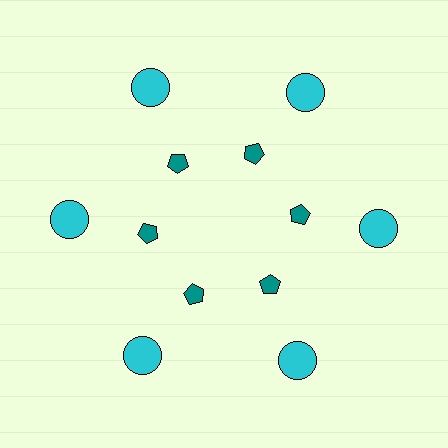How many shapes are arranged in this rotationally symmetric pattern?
There are 12 shapes, arranged in 6 groups of 2.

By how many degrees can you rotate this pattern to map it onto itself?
The pattern maps onto itself every 60 degrees of rotation.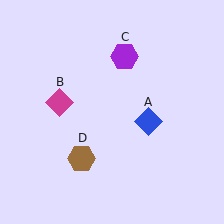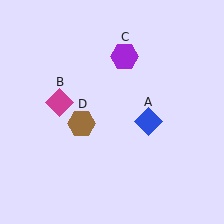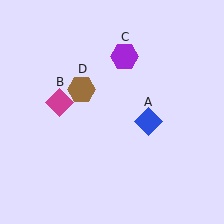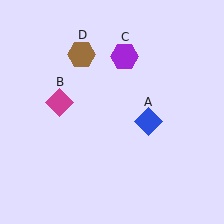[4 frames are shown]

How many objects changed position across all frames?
1 object changed position: brown hexagon (object D).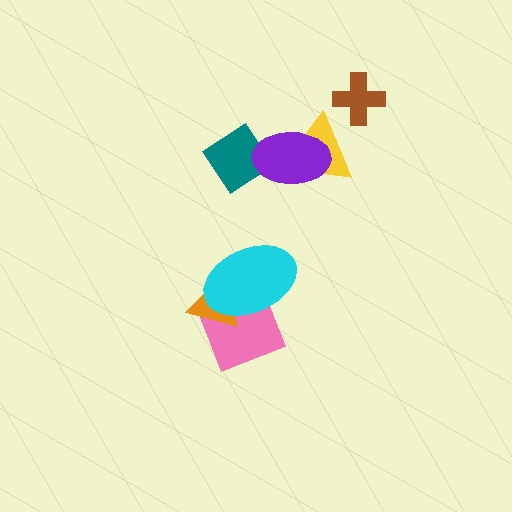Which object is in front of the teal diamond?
The purple ellipse is in front of the teal diamond.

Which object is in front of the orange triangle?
The cyan ellipse is in front of the orange triangle.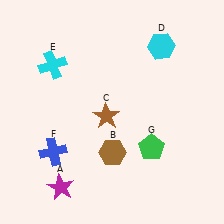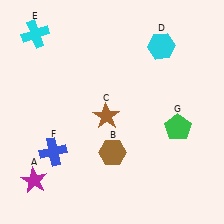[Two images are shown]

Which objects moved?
The objects that moved are: the magenta star (A), the cyan cross (E), the green pentagon (G).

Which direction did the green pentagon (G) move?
The green pentagon (G) moved right.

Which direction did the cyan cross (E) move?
The cyan cross (E) moved up.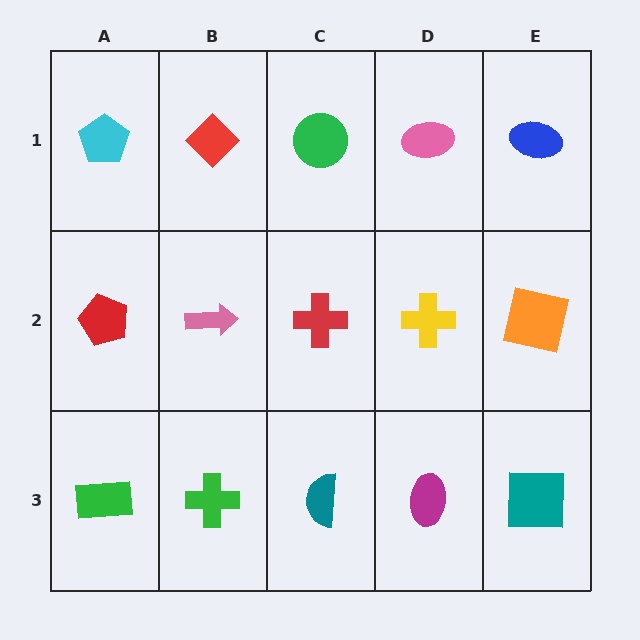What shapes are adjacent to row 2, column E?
A blue ellipse (row 1, column E), a teal square (row 3, column E), a yellow cross (row 2, column D).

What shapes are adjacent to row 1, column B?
A pink arrow (row 2, column B), a cyan pentagon (row 1, column A), a green circle (row 1, column C).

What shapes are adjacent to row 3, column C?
A red cross (row 2, column C), a green cross (row 3, column B), a magenta ellipse (row 3, column D).